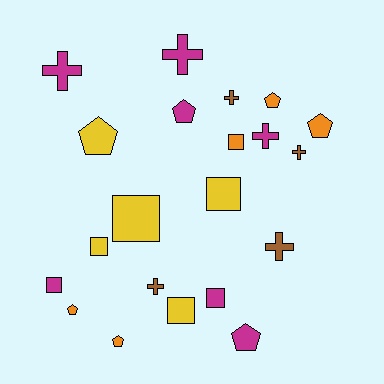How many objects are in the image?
There are 21 objects.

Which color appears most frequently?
Magenta, with 7 objects.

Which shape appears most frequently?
Cross, with 7 objects.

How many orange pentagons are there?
There are 4 orange pentagons.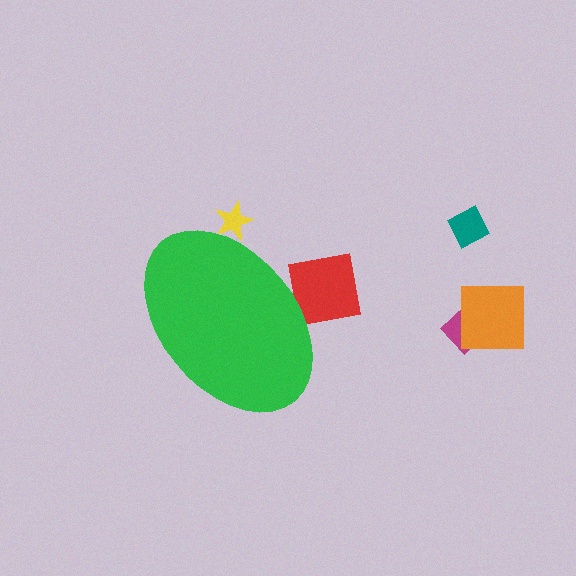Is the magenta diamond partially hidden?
No, the magenta diamond is fully visible.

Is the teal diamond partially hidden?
No, the teal diamond is fully visible.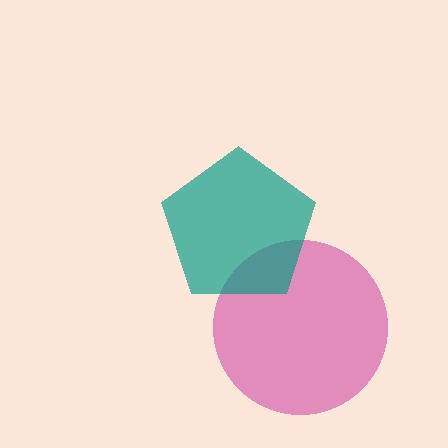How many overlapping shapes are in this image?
There are 2 overlapping shapes in the image.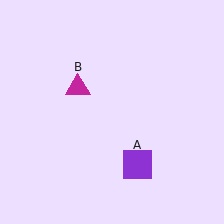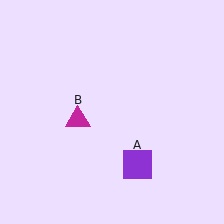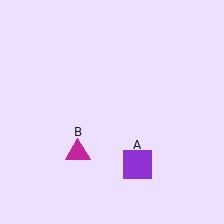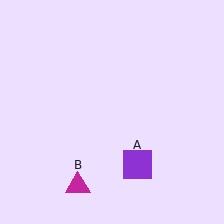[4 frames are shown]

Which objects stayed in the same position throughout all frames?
Purple square (object A) remained stationary.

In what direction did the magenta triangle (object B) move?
The magenta triangle (object B) moved down.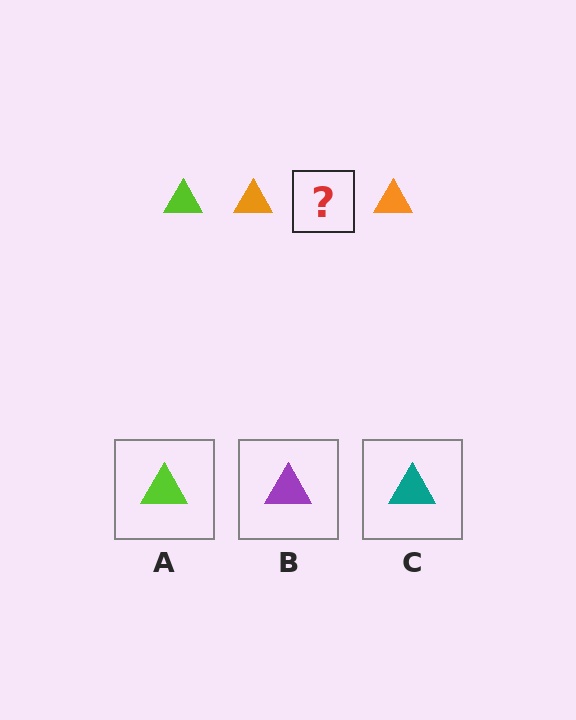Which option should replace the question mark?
Option A.